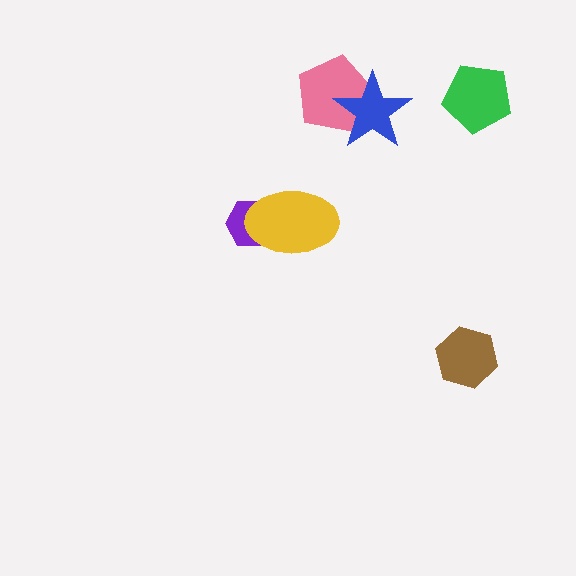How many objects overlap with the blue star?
1 object overlaps with the blue star.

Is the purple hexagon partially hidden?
Yes, it is partially covered by another shape.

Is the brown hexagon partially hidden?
No, no other shape covers it.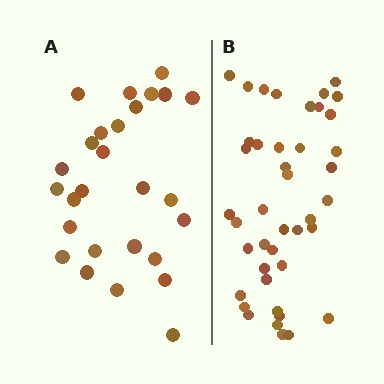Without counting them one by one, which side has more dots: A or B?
Region B (the right region) has more dots.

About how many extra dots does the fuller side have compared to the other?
Region B has approximately 15 more dots than region A.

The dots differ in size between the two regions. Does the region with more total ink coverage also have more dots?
No. Region A has more total ink coverage because its dots are larger, but region B actually contains more individual dots. Total area can be misleading — the number of items is what matters here.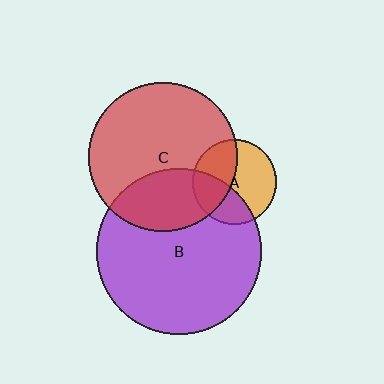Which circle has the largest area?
Circle B (purple).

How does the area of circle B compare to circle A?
Approximately 3.8 times.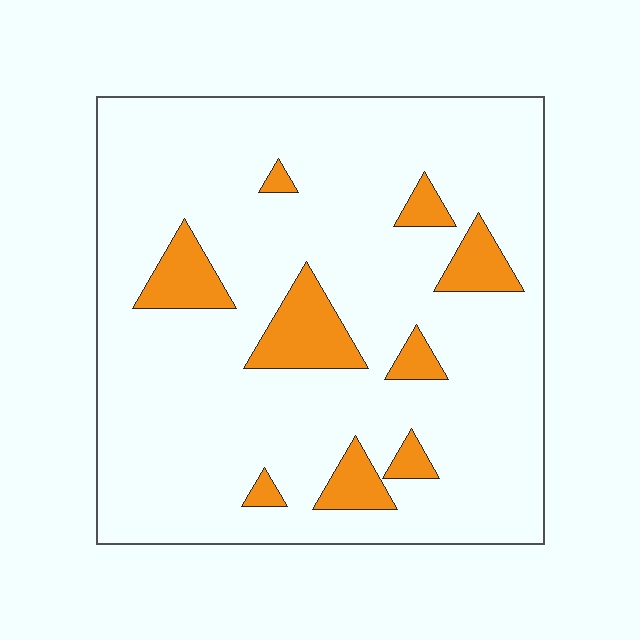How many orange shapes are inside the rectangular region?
9.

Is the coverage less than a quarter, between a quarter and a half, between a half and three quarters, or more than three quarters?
Less than a quarter.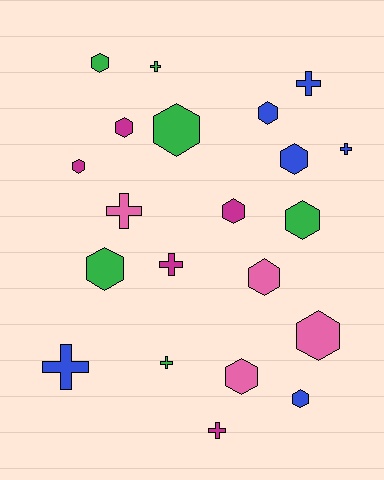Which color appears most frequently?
Blue, with 6 objects.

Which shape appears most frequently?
Hexagon, with 13 objects.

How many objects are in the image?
There are 21 objects.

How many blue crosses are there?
There are 3 blue crosses.